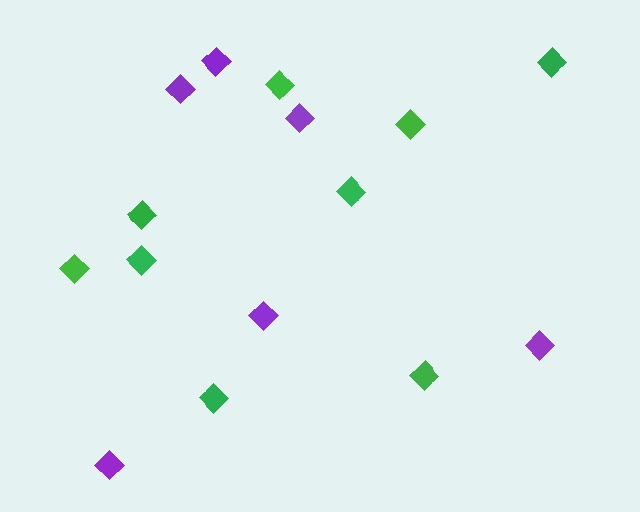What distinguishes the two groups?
There are 2 groups: one group of purple diamonds (6) and one group of green diamonds (9).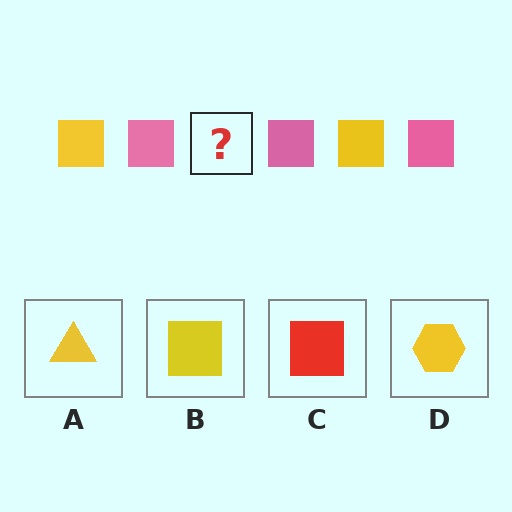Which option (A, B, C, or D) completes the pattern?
B.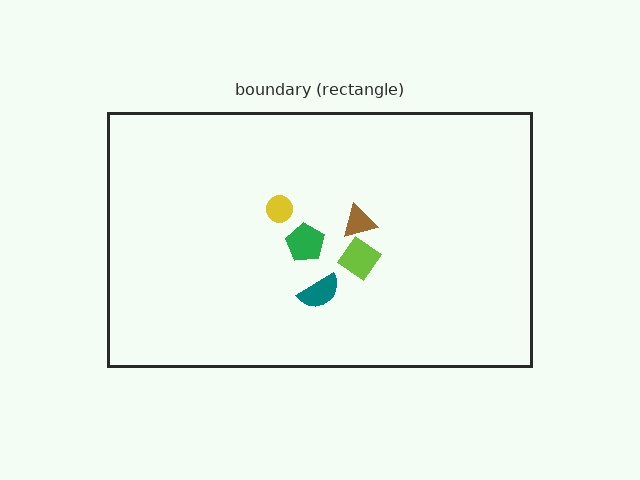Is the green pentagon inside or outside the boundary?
Inside.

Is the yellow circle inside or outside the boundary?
Inside.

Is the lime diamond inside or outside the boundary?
Inside.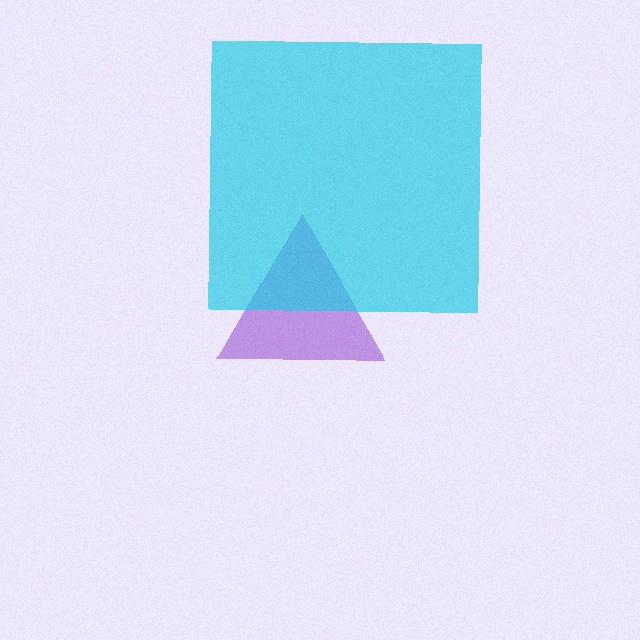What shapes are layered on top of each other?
The layered shapes are: a purple triangle, a cyan square.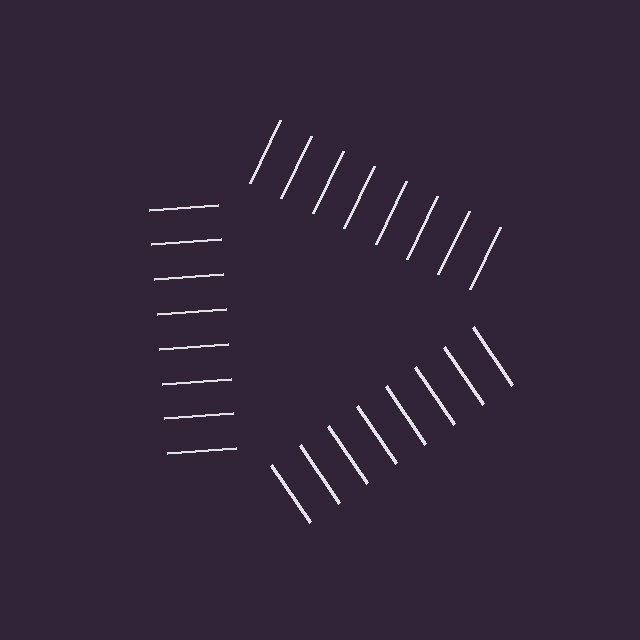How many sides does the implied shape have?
3 sides — the line-ends trace a triangle.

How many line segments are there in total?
24 — 8 along each of the 3 edges.